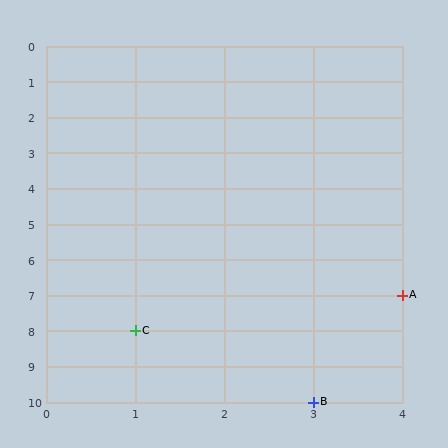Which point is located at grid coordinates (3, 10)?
Point B is at (3, 10).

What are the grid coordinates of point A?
Point A is at grid coordinates (4, 7).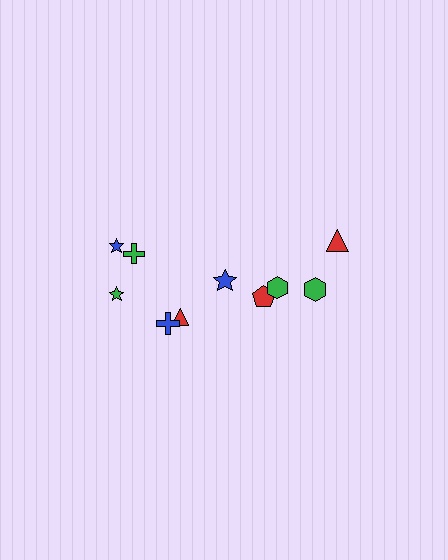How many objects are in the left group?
There are 6 objects.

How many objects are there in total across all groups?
There are 10 objects.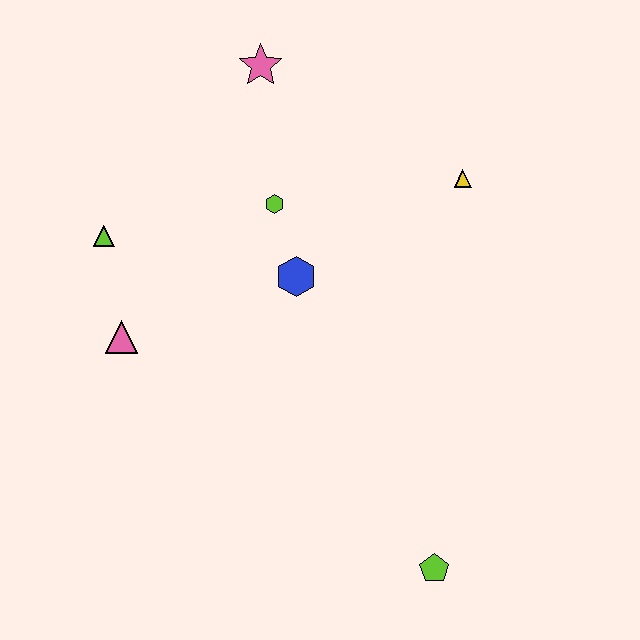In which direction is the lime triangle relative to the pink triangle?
The lime triangle is above the pink triangle.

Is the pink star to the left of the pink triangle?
No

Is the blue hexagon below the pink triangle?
No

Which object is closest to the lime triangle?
The pink triangle is closest to the lime triangle.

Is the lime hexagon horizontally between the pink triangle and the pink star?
No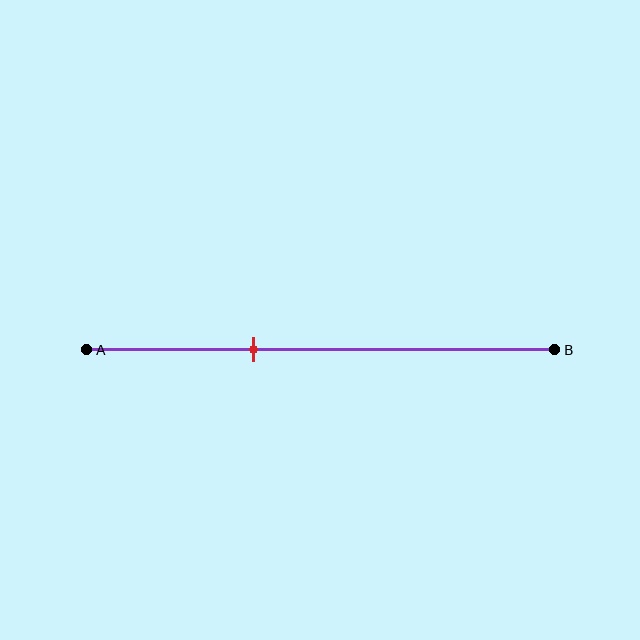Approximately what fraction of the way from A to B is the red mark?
The red mark is approximately 35% of the way from A to B.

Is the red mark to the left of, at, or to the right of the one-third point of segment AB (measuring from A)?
The red mark is approximately at the one-third point of segment AB.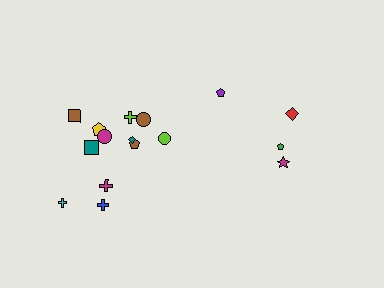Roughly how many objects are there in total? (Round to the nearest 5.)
Roughly 15 objects in total.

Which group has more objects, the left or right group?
The left group.